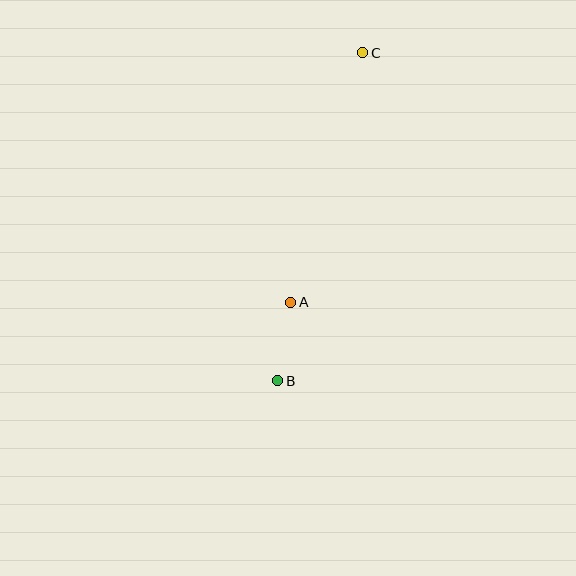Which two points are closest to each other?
Points A and B are closest to each other.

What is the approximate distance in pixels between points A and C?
The distance between A and C is approximately 260 pixels.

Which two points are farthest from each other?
Points B and C are farthest from each other.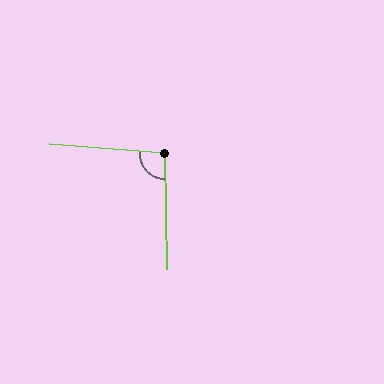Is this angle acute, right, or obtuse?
It is obtuse.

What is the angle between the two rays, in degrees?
Approximately 95 degrees.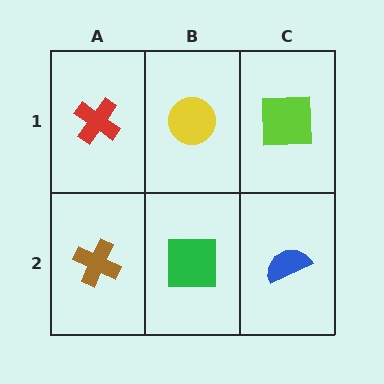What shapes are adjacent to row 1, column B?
A green square (row 2, column B), a red cross (row 1, column A), a lime square (row 1, column C).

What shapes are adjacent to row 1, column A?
A brown cross (row 2, column A), a yellow circle (row 1, column B).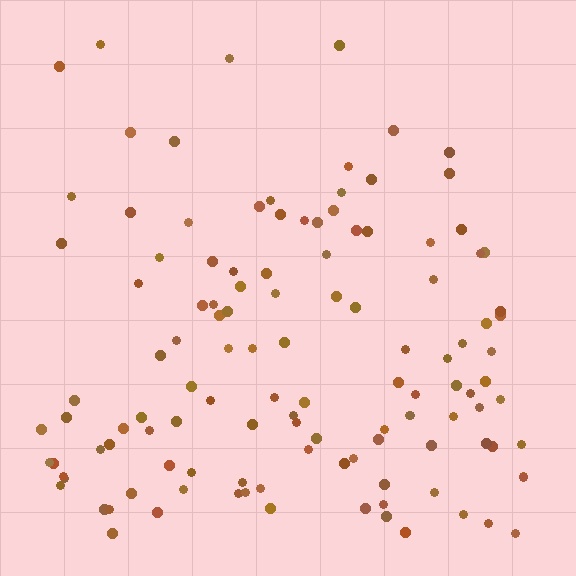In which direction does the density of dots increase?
From top to bottom, with the bottom side densest.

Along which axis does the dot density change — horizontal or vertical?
Vertical.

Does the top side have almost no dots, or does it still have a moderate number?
Still a moderate number, just noticeably fewer than the bottom.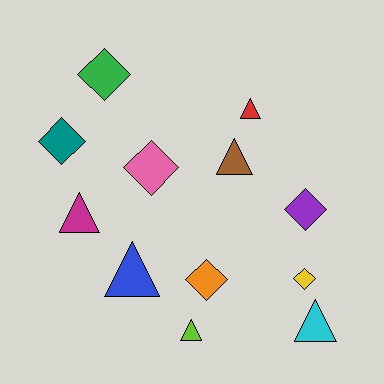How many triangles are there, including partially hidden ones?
There are 6 triangles.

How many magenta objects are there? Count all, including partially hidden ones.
There is 1 magenta object.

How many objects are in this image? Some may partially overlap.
There are 12 objects.